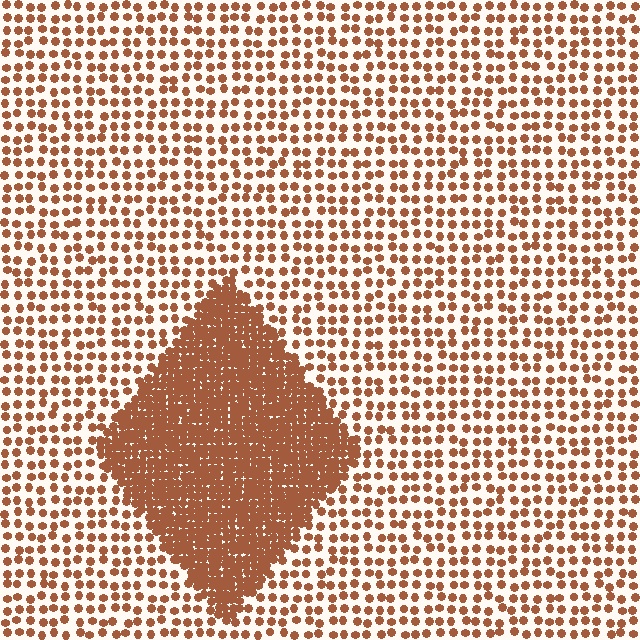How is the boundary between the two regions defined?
The boundary is defined by a change in element density (approximately 3.0x ratio). All elements are the same color, size, and shape.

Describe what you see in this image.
The image contains small brown elements arranged at two different densities. A diamond-shaped region is visible where the elements are more densely packed than the surrounding area.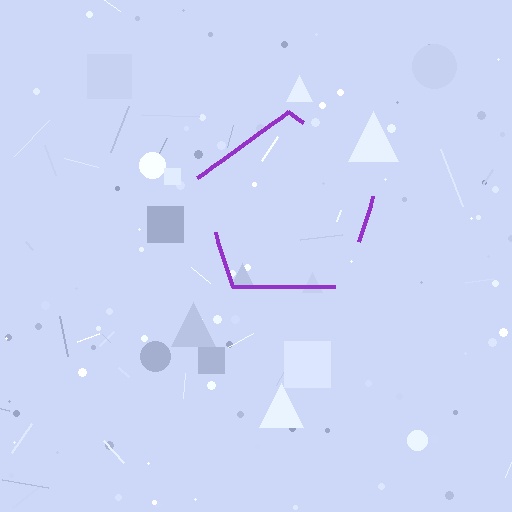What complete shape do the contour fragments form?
The contour fragments form a pentagon.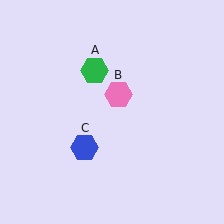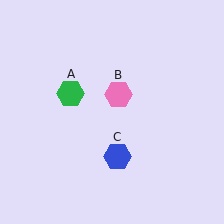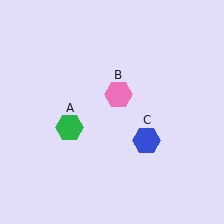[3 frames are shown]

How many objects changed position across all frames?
2 objects changed position: green hexagon (object A), blue hexagon (object C).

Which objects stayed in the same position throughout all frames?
Pink hexagon (object B) remained stationary.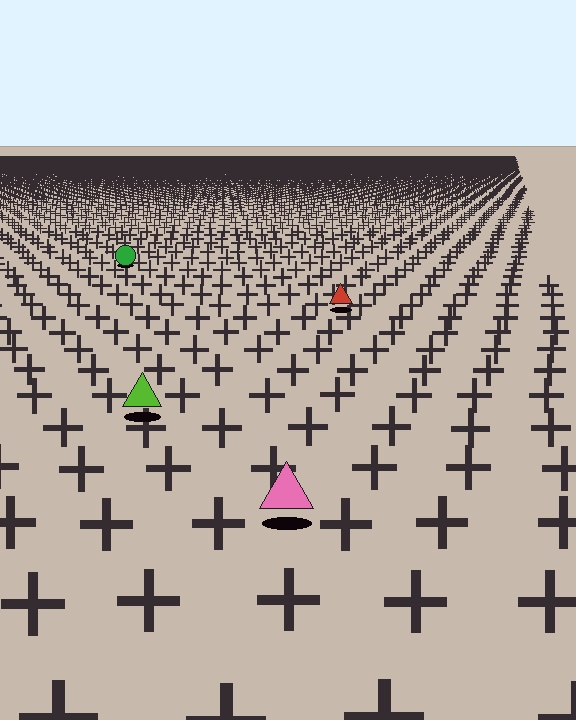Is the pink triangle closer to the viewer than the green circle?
Yes. The pink triangle is closer — you can tell from the texture gradient: the ground texture is coarser near it.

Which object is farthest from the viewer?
The green circle is farthest from the viewer. It appears smaller and the ground texture around it is denser.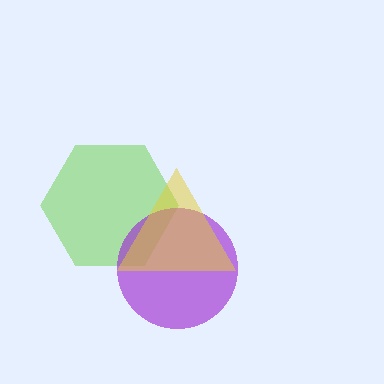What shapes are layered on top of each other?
The layered shapes are: a lime hexagon, a purple circle, a yellow triangle.